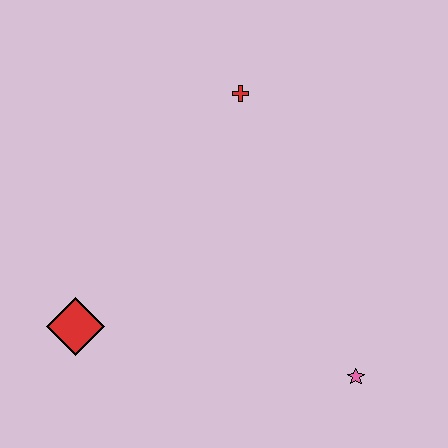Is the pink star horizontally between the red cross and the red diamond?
No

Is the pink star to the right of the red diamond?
Yes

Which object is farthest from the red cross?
The pink star is farthest from the red cross.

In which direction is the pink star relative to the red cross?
The pink star is below the red cross.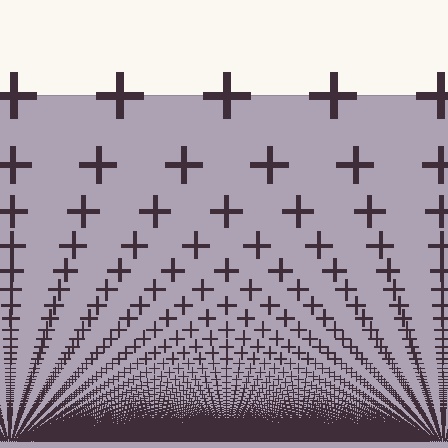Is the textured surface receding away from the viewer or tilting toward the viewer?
The surface appears to tilt toward the viewer. Texture elements get larger and sparser toward the top.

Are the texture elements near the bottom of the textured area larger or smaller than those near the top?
Smaller. The gradient is inverted — elements near the bottom are smaller and denser.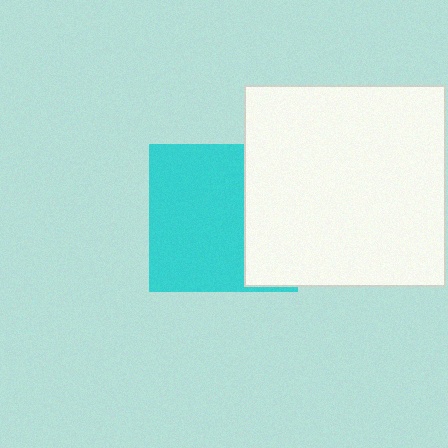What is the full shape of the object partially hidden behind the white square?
The partially hidden object is a cyan square.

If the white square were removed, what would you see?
You would see the complete cyan square.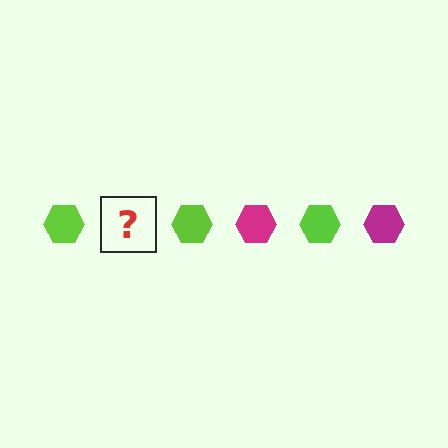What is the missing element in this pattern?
The missing element is a magenta hexagon.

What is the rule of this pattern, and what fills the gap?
The rule is that the pattern cycles through lime, magenta hexagons. The gap should be filled with a magenta hexagon.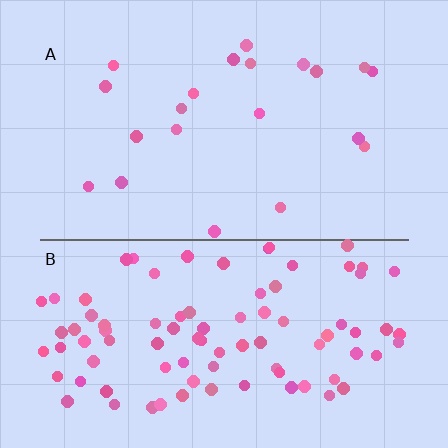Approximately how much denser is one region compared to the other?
Approximately 4.3× — region B over region A.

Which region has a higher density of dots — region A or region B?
B (the bottom).